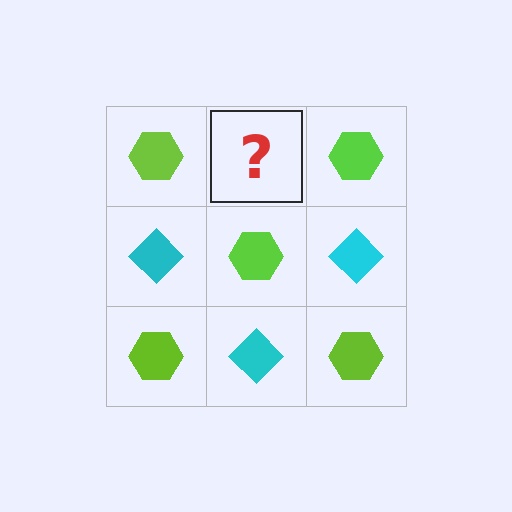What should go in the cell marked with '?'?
The missing cell should contain a cyan diamond.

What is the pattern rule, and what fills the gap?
The rule is that it alternates lime hexagon and cyan diamond in a checkerboard pattern. The gap should be filled with a cyan diamond.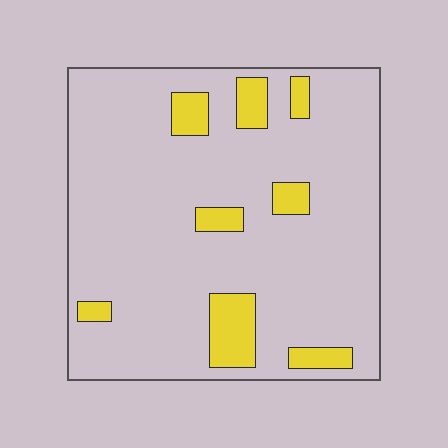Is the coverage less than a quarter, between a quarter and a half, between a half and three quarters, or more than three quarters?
Less than a quarter.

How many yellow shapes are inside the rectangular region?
8.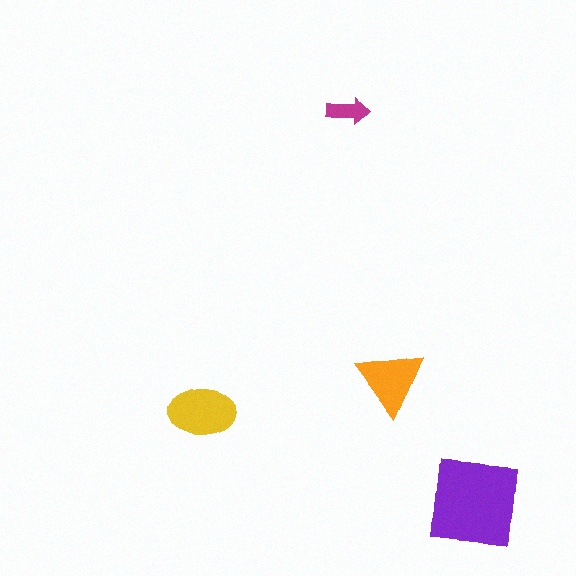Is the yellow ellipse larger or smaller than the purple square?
Smaller.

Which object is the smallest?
The magenta arrow.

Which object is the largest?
The purple square.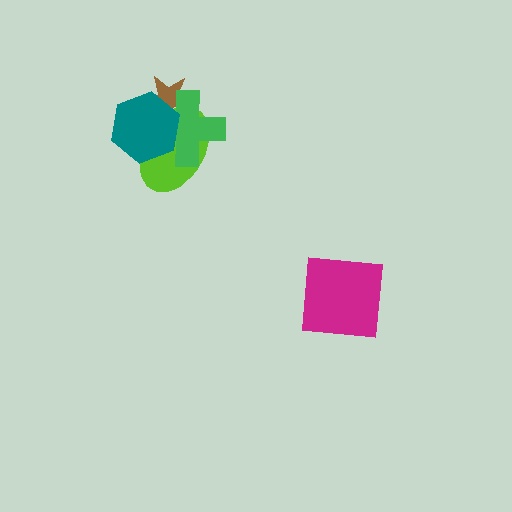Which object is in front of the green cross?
The teal hexagon is in front of the green cross.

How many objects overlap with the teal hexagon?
3 objects overlap with the teal hexagon.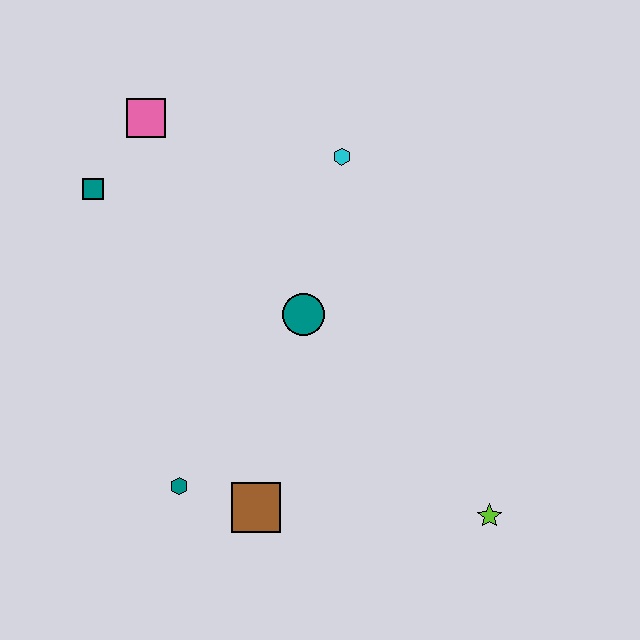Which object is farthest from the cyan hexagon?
The lime star is farthest from the cyan hexagon.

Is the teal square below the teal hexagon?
No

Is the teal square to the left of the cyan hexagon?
Yes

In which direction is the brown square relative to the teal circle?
The brown square is below the teal circle.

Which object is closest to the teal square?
The pink square is closest to the teal square.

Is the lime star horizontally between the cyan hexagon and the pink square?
No